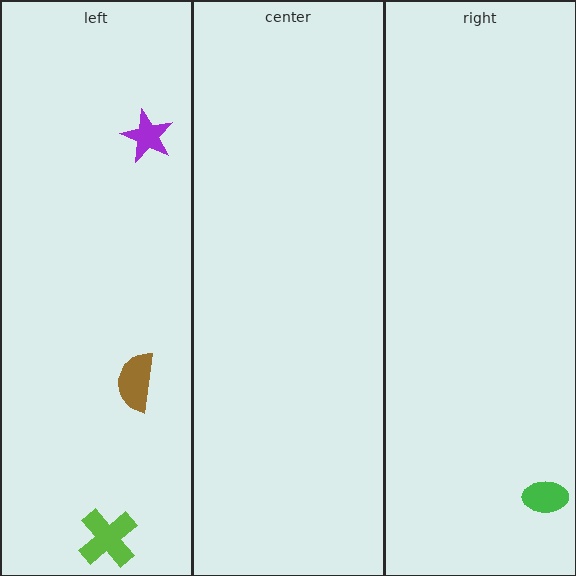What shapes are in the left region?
The brown semicircle, the purple star, the lime cross.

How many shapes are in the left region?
3.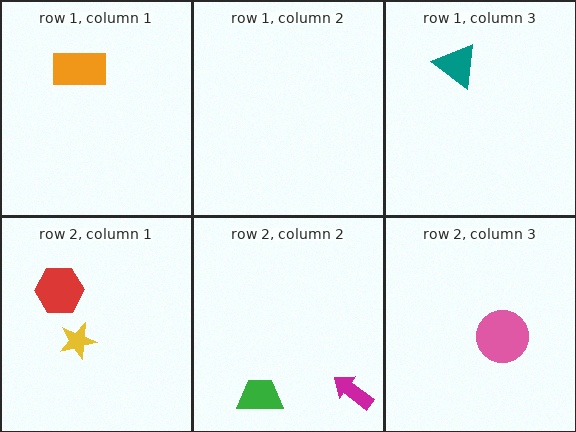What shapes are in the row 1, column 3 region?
The teal triangle.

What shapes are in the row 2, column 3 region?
The pink circle.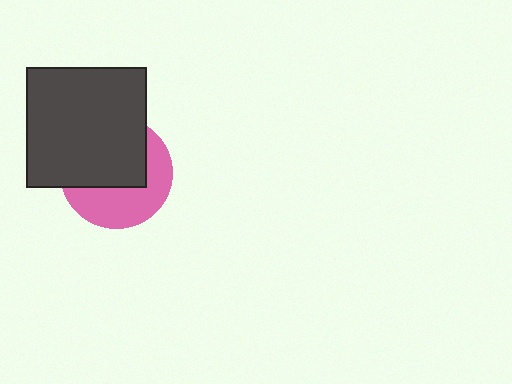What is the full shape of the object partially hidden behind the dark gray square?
The partially hidden object is a pink circle.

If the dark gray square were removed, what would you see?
You would see the complete pink circle.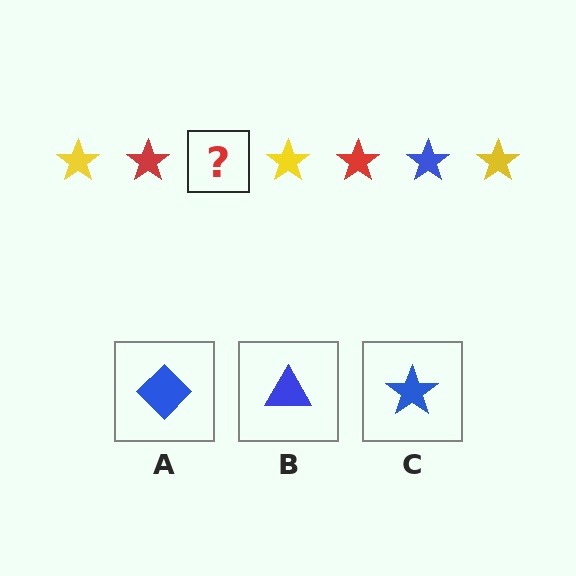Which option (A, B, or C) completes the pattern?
C.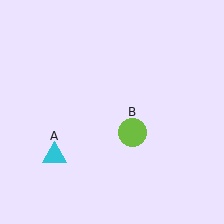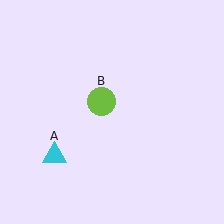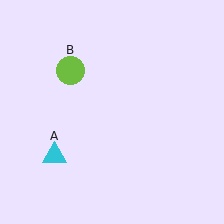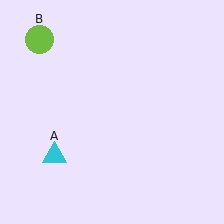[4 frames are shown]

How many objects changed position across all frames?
1 object changed position: lime circle (object B).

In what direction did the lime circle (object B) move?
The lime circle (object B) moved up and to the left.